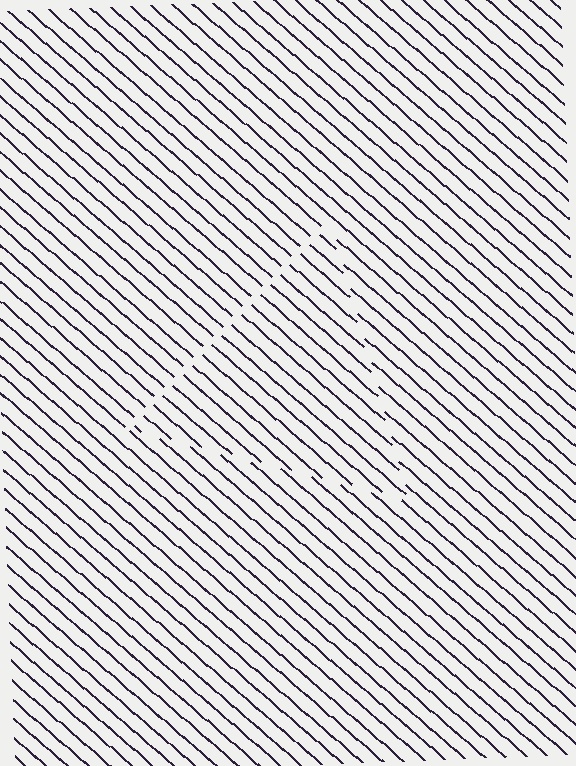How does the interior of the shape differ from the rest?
The interior of the shape contains the same grating, shifted by half a period — the contour is defined by the phase discontinuity where line-ends from the inner and outer gratings abut.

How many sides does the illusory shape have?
3 sides — the line-ends trace a triangle.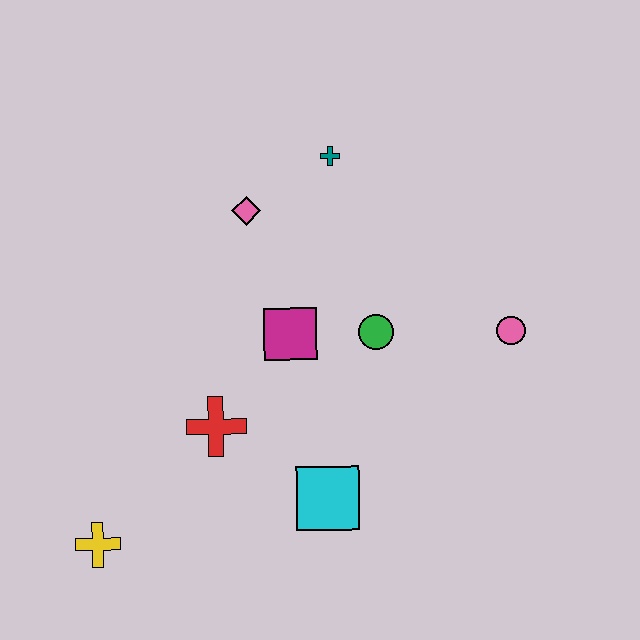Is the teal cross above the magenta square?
Yes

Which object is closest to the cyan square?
The red cross is closest to the cyan square.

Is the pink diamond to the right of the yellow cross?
Yes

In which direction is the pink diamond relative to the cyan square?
The pink diamond is above the cyan square.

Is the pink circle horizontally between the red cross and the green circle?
No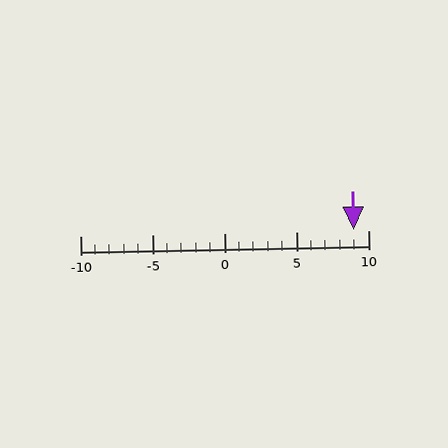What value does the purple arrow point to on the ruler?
The purple arrow points to approximately 9.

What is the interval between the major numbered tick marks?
The major tick marks are spaced 5 units apart.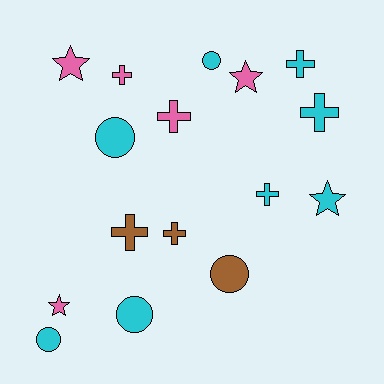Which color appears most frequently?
Cyan, with 8 objects.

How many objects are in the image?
There are 16 objects.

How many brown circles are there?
There is 1 brown circle.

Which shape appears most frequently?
Cross, with 7 objects.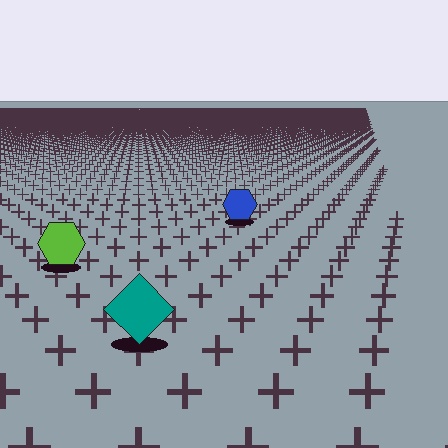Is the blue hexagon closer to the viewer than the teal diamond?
No. The teal diamond is closer — you can tell from the texture gradient: the ground texture is coarser near it.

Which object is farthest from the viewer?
The blue hexagon is farthest from the viewer. It appears smaller and the ground texture around it is denser.